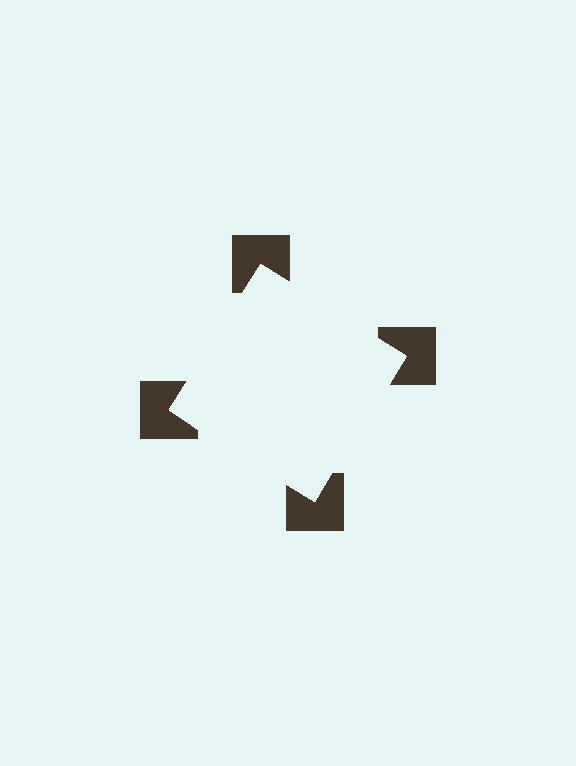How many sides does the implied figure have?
4 sides.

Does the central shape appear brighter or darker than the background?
It typically appears slightly brighter than the background, even though no actual brightness change is drawn.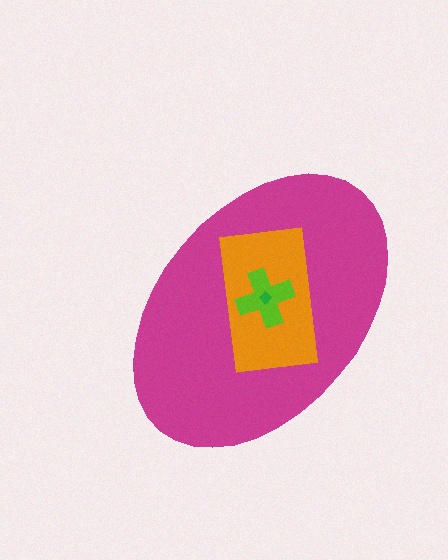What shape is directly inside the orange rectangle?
The lime cross.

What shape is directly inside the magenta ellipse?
The orange rectangle.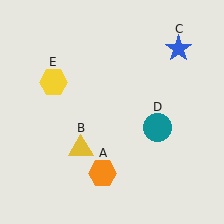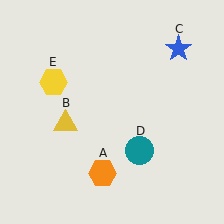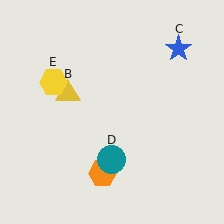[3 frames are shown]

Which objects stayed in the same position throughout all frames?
Orange hexagon (object A) and blue star (object C) and yellow hexagon (object E) remained stationary.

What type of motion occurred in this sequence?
The yellow triangle (object B), teal circle (object D) rotated clockwise around the center of the scene.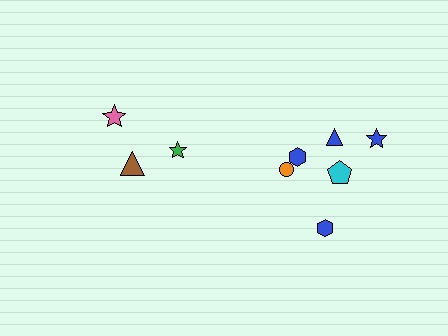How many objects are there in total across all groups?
There are 9 objects.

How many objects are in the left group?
There are 3 objects.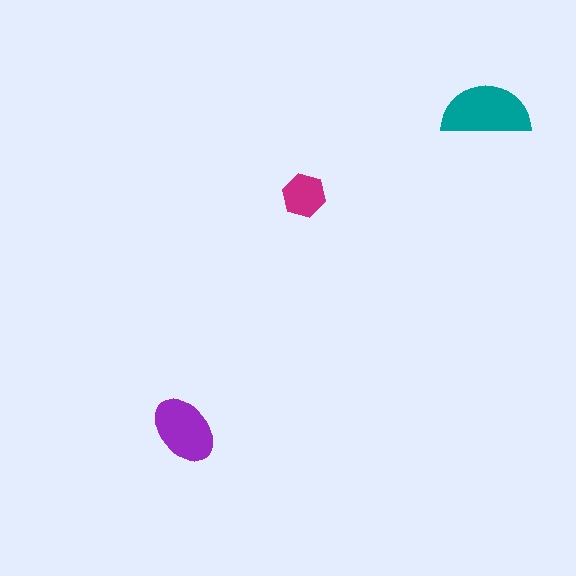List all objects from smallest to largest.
The magenta hexagon, the purple ellipse, the teal semicircle.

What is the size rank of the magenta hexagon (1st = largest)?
3rd.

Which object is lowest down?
The purple ellipse is bottommost.